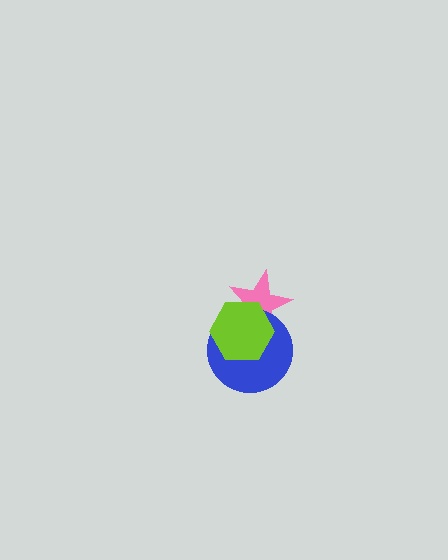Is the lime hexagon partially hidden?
No, no other shape covers it.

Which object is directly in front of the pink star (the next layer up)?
The blue circle is directly in front of the pink star.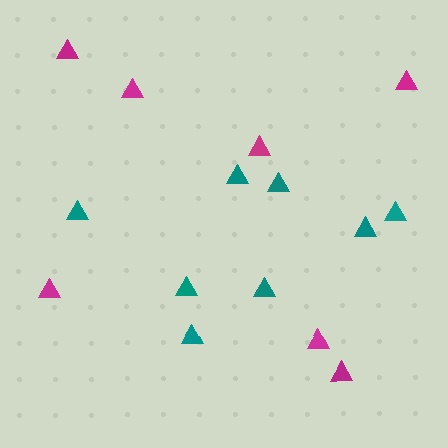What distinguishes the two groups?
There are 2 groups: one group of magenta triangles (7) and one group of teal triangles (8).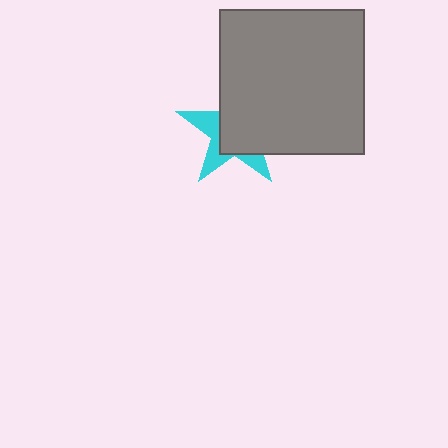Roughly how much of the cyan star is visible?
A small part of it is visible (roughly 37%).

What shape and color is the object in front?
The object in front is a gray square.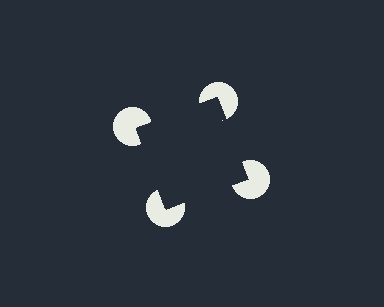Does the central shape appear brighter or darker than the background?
It typically appears slightly darker than the background, even though no actual brightness change is drawn.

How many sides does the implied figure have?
4 sides.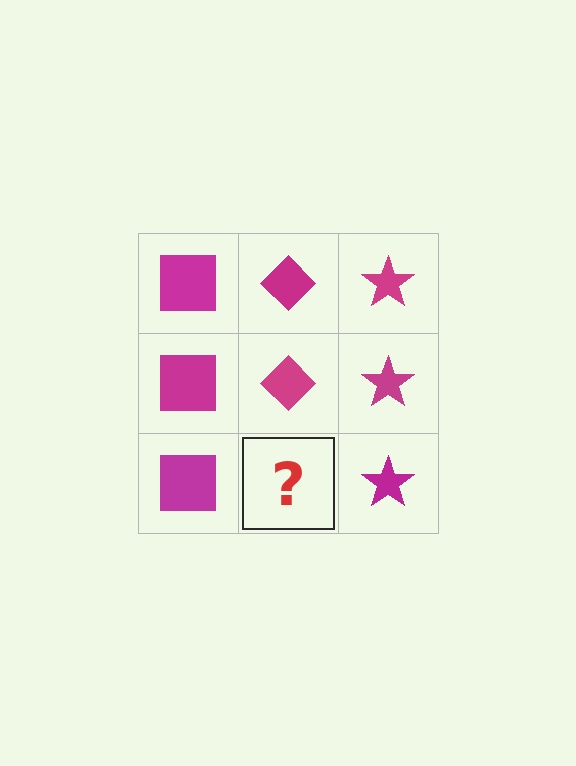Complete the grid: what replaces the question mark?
The question mark should be replaced with a magenta diamond.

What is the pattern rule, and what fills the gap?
The rule is that each column has a consistent shape. The gap should be filled with a magenta diamond.